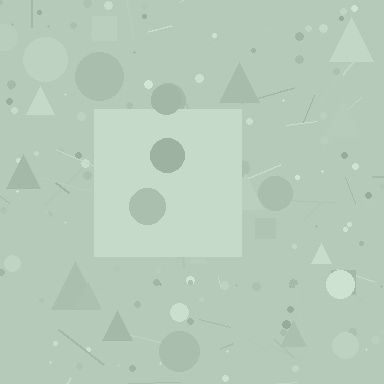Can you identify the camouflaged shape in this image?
The camouflaged shape is a square.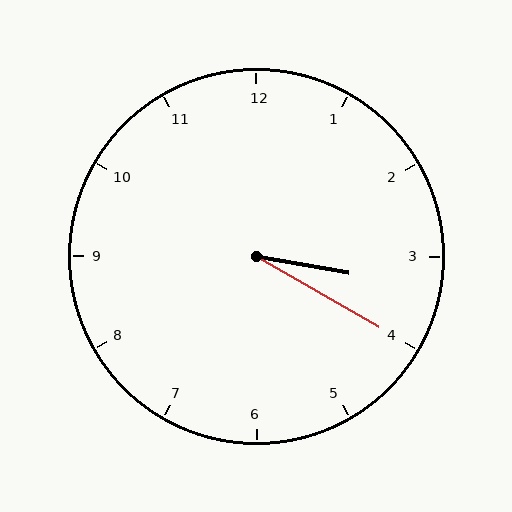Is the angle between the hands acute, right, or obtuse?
It is acute.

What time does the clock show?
3:20.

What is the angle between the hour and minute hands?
Approximately 20 degrees.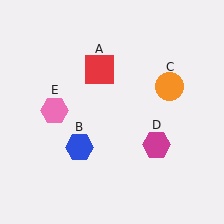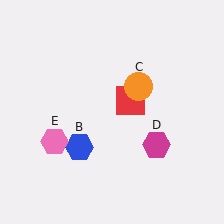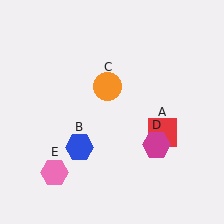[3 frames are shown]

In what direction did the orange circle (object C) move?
The orange circle (object C) moved left.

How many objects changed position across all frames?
3 objects changed position: red square (object A), orange circle (object C), pink hexagon (object E).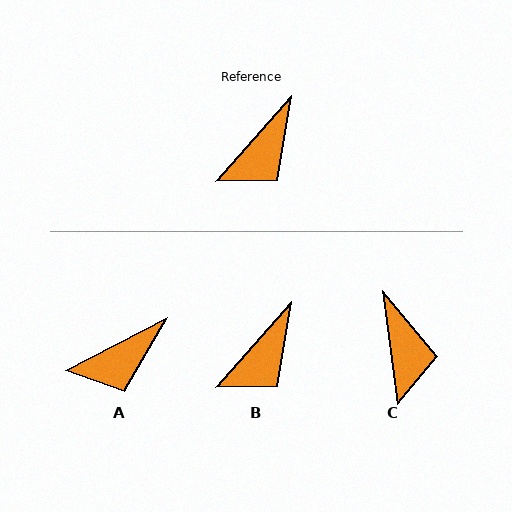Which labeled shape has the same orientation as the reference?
B.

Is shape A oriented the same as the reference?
No, it is off by about 21 degrees.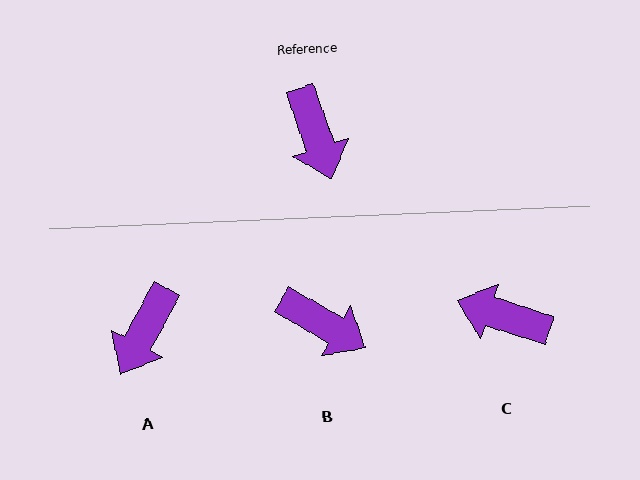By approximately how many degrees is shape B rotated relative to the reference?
Approximately 41 degrees counter-clockwise.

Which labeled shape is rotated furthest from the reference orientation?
C, about 127 degrees away.